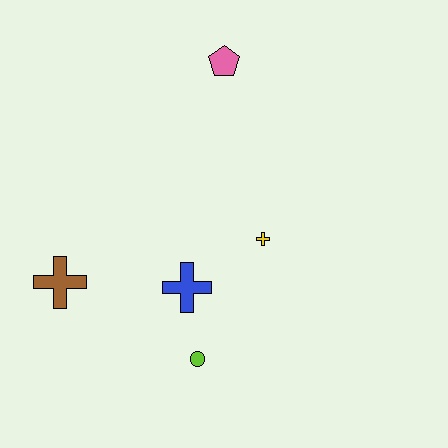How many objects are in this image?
There are 5 objects.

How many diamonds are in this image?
There are no diamonds.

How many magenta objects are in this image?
There are no magenta objects.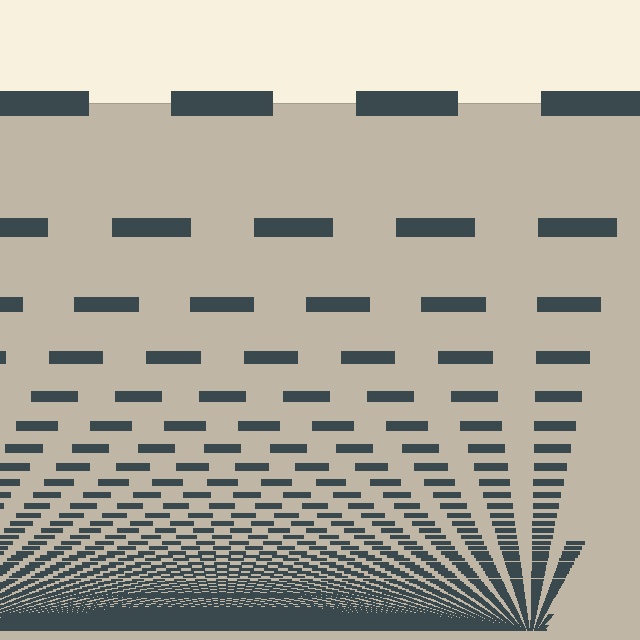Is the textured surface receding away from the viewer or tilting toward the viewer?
The surface appears to tilt toward the viewer. Texture elements get larger and sparser toward the top.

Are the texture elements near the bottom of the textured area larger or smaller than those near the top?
Smaller. The gradient is inverted — elements near the bottom are smaller and denser.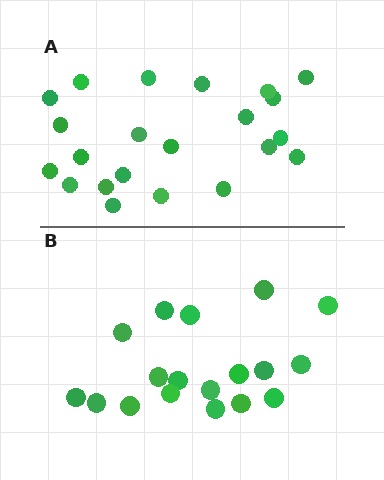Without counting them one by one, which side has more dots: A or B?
Region A (the top region) has more dots.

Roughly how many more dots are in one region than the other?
Region A has about 4 more dots than region B.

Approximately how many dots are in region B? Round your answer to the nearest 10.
About 20 dots. (The exact count is 18, which rounds to 20.)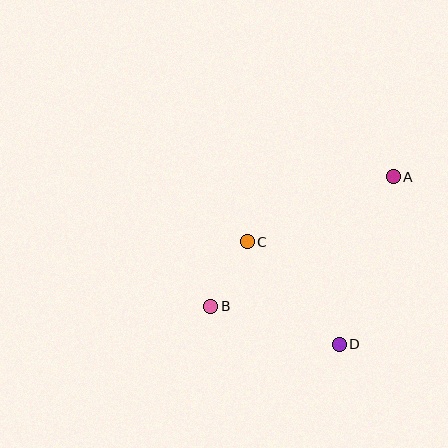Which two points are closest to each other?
Points B and C are closest to each other.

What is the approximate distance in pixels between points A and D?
The distance between A and D is approximately 176 pixels.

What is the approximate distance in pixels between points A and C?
The distance between A and C is approximately 160 pixels.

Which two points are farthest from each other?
Points A and B are farthest from each other.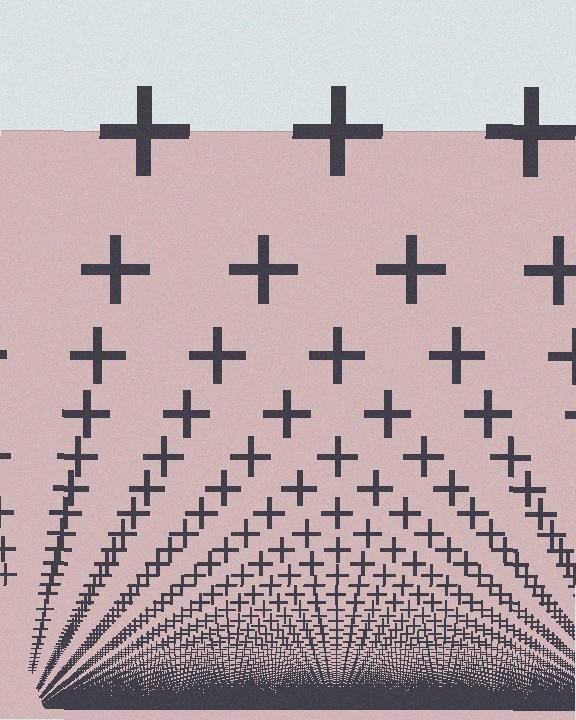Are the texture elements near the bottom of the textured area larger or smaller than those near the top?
Smaller. The gradient is inverted — elements near the bottom are smaller and denser.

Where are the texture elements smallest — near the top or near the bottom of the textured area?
Near the bottom.